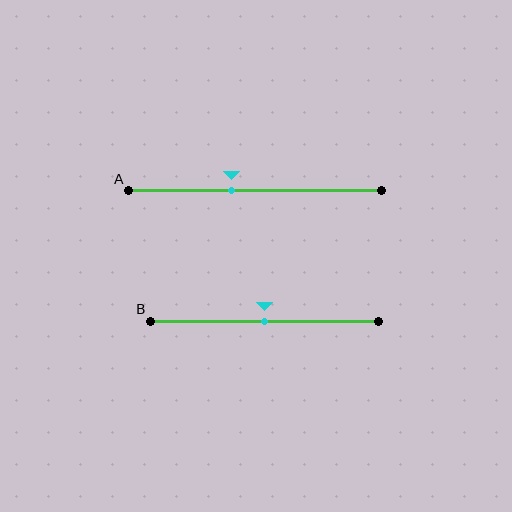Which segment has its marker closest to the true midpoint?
Segment B has its marker closest to the true midpoint.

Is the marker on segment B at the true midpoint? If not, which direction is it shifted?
Yes, the marker on segment B is at the true midpoint.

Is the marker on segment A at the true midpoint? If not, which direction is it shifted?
No, the marker on segment A is shifted to the left by about 9% of the segment length.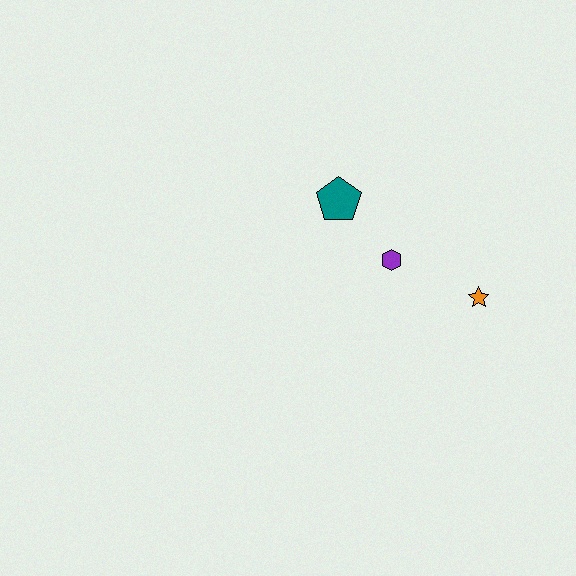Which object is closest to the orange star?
The purple hexagon is closest to the orange star.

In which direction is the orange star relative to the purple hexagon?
The orange star is to the right of the purple hexagon.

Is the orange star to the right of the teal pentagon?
Yes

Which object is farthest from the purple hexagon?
The orange star is farthest from the purple hexagon.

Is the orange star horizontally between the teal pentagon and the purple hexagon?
No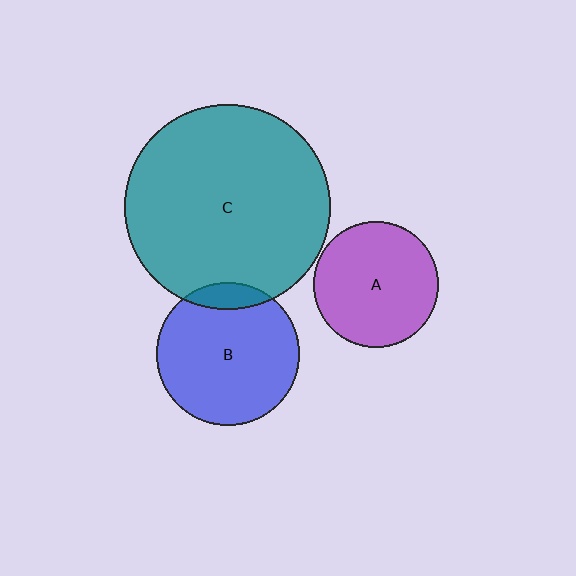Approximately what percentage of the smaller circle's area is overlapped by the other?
Approximately 10%.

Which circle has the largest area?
Circle C (teal).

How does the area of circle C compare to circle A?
Approximately 2.7 times.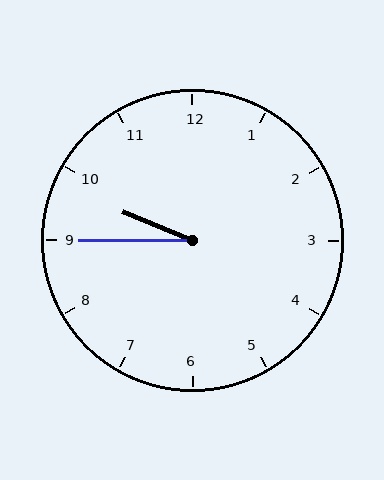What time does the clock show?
9:45.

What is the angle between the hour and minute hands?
Approximately 22 degrees.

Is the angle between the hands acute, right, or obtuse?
It is acute.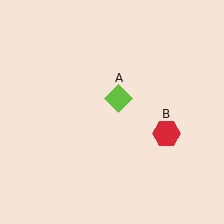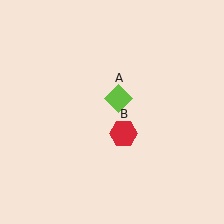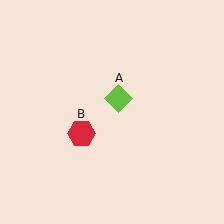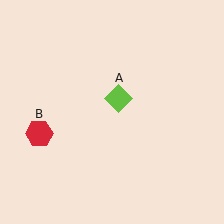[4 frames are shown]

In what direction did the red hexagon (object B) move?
The red hexagon (object B) moved left.